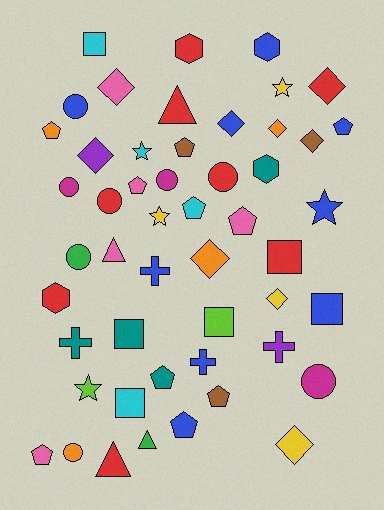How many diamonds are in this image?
There are 9 diamonds.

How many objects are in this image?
There are 50 objects.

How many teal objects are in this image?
There are 4 teal objects.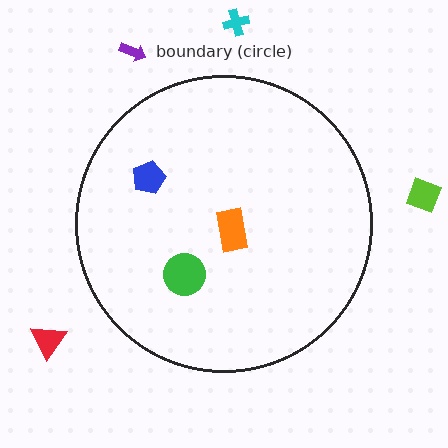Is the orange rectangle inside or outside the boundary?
Inside.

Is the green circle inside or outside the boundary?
Inside.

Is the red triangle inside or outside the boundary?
Outside.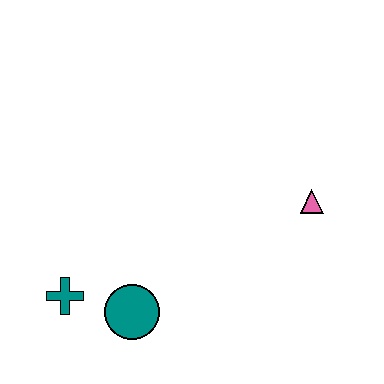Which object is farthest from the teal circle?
The pink triangle is farthest from the teal circle.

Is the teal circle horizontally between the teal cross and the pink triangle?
Yes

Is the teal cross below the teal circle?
No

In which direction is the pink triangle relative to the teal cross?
The pink triangle is to the right of the teal cross.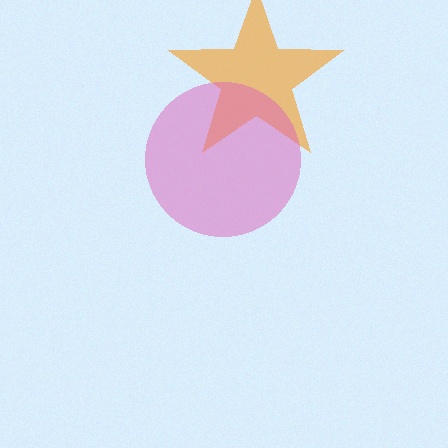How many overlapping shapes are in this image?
There are 2 overlapping shapes in the image.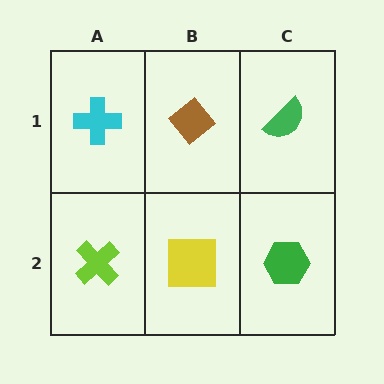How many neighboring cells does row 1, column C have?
2.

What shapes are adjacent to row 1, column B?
A yellow square (row 2, column B), a cyan cross (row 1, column A), a green semicircle (row 1, column C).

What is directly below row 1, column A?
A lime cross.